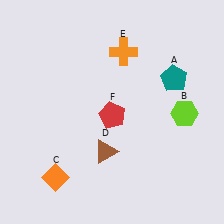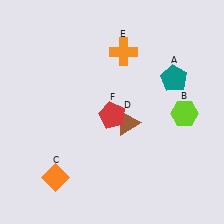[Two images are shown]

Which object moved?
The brown triangle (D) moved up.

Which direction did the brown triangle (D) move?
The brown triangle (D) moved up.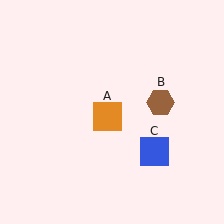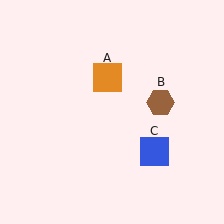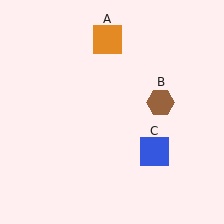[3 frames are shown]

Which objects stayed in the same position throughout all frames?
Brown hexagon (object B) and blue square (object C) remained stationary.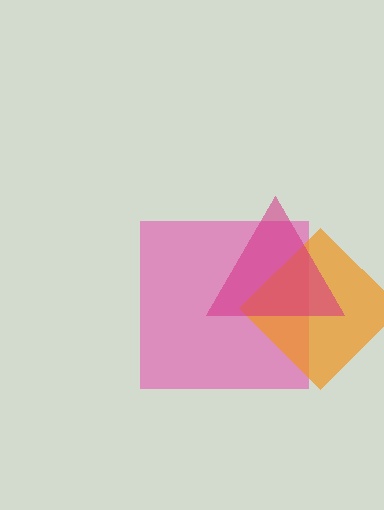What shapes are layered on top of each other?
The layered shapes are: a pink square, an orange diamond, a magenta triangle.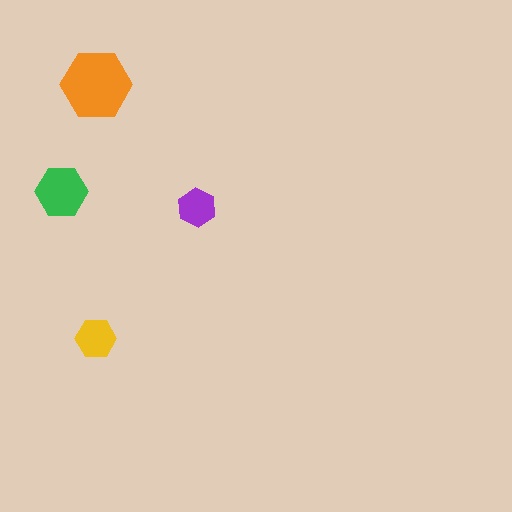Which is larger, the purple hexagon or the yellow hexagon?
The yellow one.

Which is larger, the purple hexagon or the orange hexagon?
The orange one.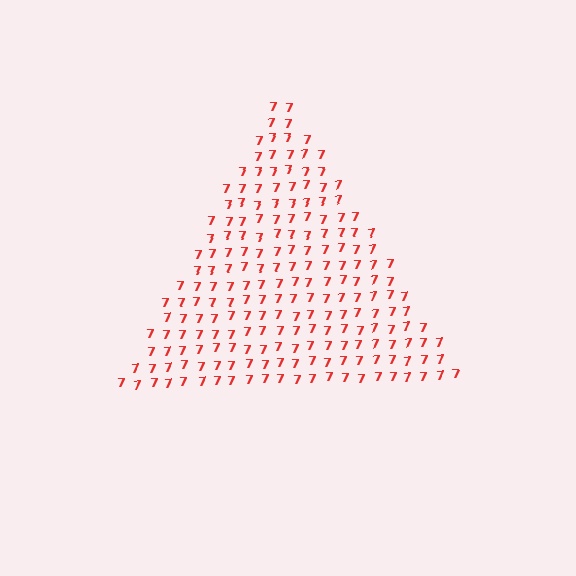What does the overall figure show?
The overall figure shows a triangle.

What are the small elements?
The small elements are digit 7's.